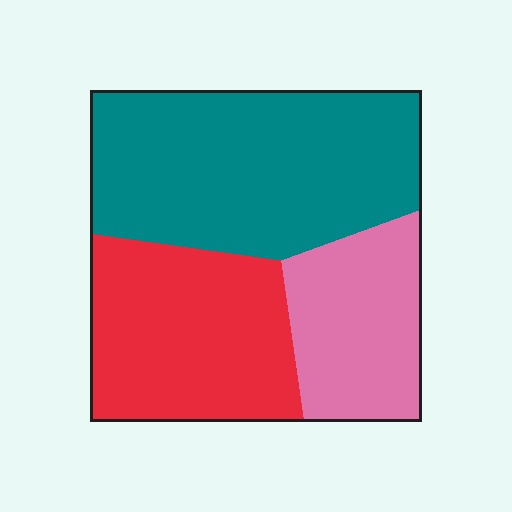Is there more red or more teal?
Teal.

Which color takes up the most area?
Teal, at roughly 45%.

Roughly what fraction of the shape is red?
Red takes up about one third (1/3) of the shape.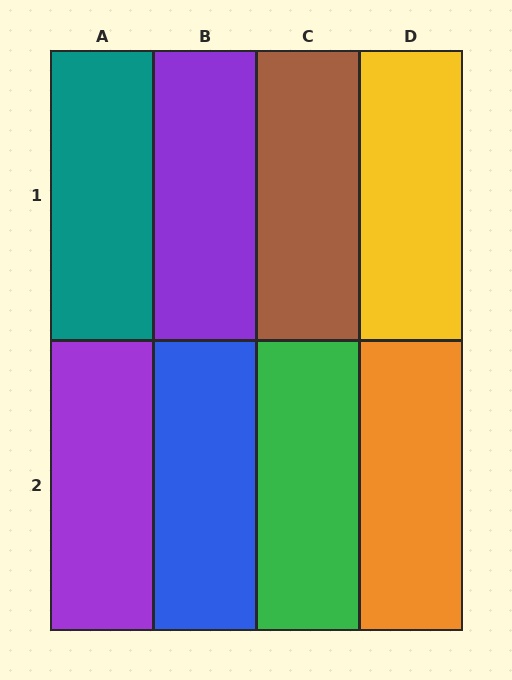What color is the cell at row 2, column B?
Blue.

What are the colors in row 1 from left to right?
Teal, purple, brown, yellow.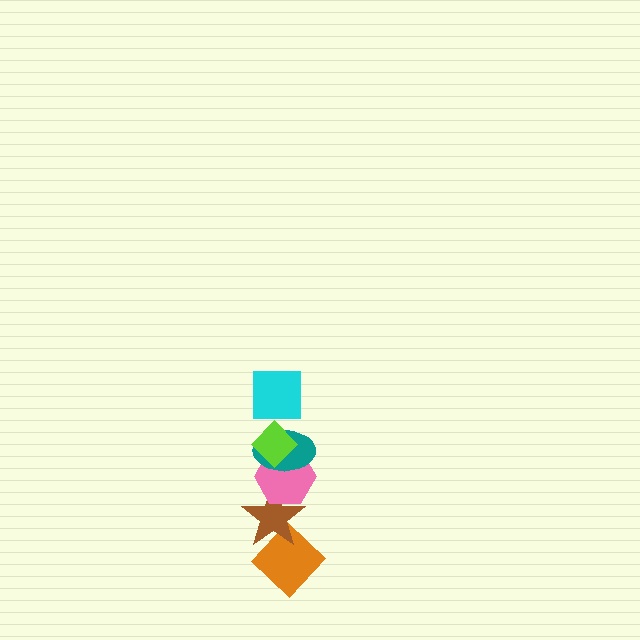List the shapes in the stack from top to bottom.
From top to bottom: the cyan square, the lime diamond, the teal ellipse, the pink hexagon, the brown star, the orange diamond.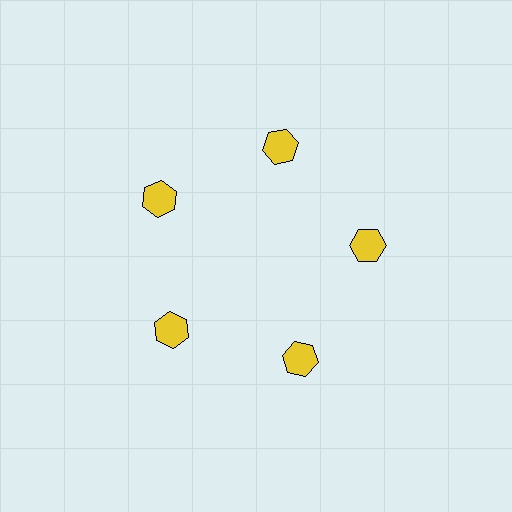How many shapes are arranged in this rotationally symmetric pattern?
There are 5 shapes, arranged in 5 groups of 1.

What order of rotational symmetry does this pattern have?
This pattern has 5-fold rotational symmetry.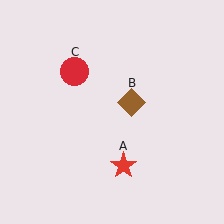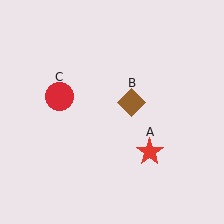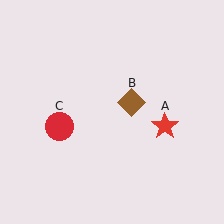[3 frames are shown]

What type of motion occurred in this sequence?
The red star (object A), red circle (object C) rotated counterclockwise around the center of the scene.